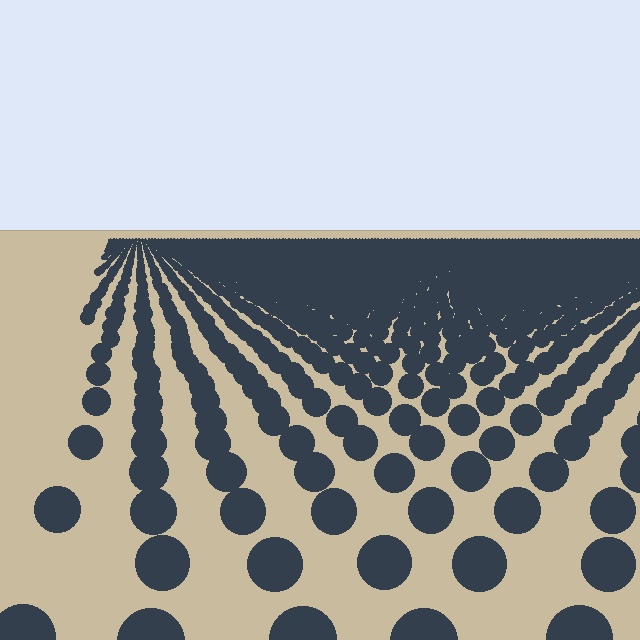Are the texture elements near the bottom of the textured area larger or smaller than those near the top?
Larger. Near the bottom, elements are closer to the viewer and appear at a bigger on-screen size.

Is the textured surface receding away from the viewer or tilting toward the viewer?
The surface is receding away from the viewer. Texture elements get smaller and denser toward the top.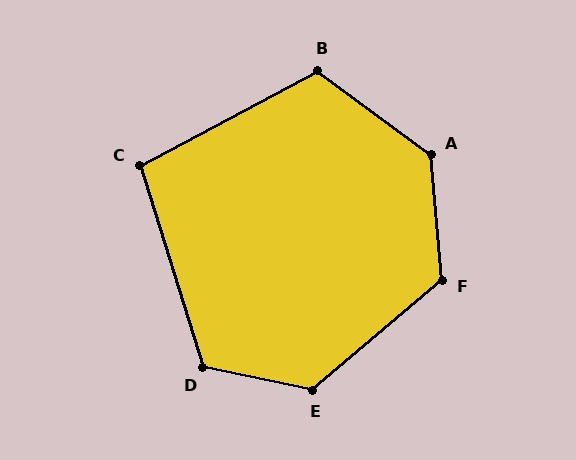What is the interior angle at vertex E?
Approximately 128 degrees (obtuse).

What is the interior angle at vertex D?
Approximately 119 degrees (obtuse).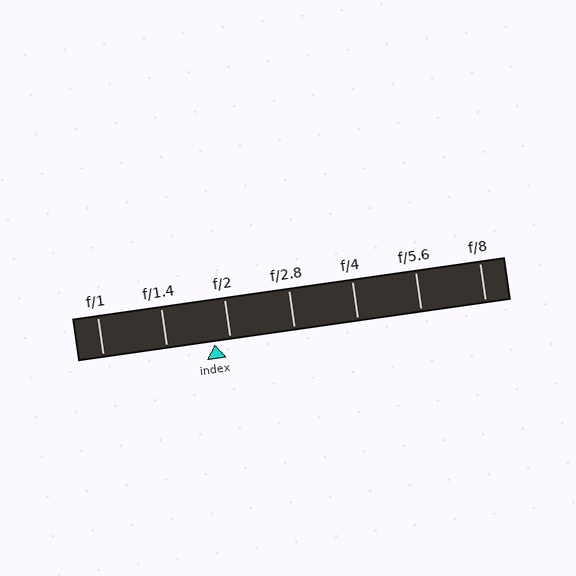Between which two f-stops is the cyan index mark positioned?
The index mark is between f/1.4 and f/2.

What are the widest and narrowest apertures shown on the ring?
The widest aperture shown is f/1 and the narrowest is f/8.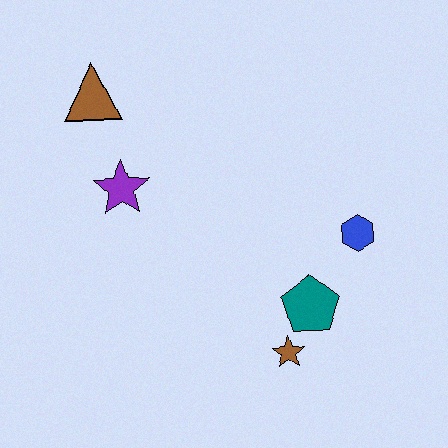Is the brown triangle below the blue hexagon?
No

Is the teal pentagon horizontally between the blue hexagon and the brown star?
Yes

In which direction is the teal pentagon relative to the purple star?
The teal pentagon is to the right of the purple star.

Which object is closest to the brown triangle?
The purple star is closest to the brown triangle.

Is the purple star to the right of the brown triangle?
Yes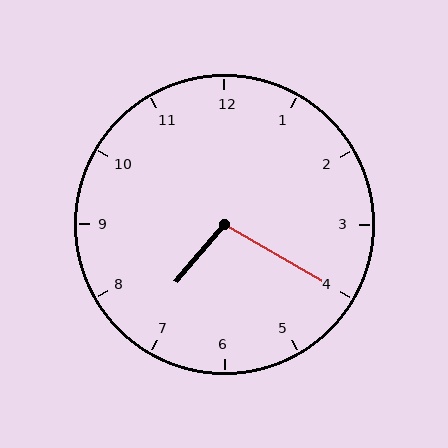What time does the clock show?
7:20.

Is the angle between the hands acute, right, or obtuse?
It is obtuse.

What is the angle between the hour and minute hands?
Approximately 100 degrees.